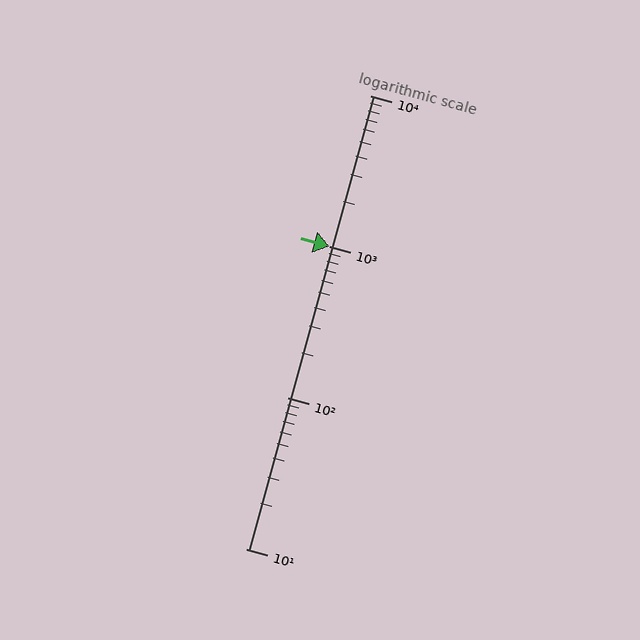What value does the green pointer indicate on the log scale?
The pointer indicates approximately 1000.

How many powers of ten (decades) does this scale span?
The scale spans 3 decades, from 10 to 10000.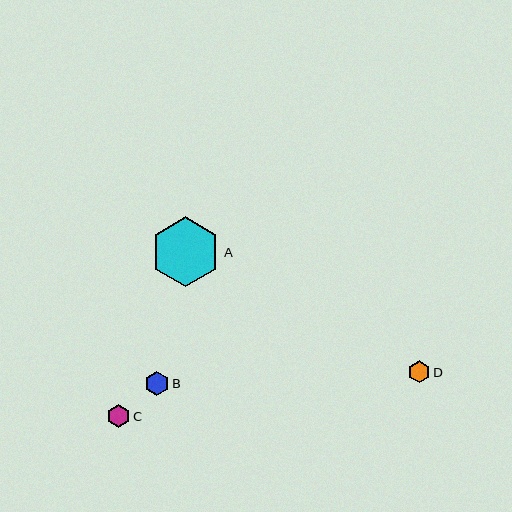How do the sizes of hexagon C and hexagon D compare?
Hexagon C and hexagon D are approximately the same size.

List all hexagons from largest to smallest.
From largest to smallest: A, B, C, D.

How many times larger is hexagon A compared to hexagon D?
Hexagon A is approximately 3.1 times the size of hexagon D.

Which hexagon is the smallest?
Hexagon D is the smallest with a size of approximately 22 pixels.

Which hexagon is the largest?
Hexagon A is the largest with a size of approximately 70 pixels.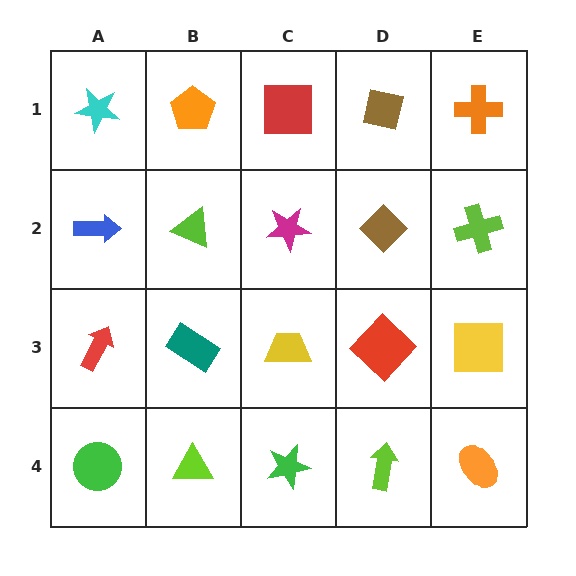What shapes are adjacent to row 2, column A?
A cyan star (row 1, column A), a red arrow (row 3, column A), a lime triangle (row 2, column B).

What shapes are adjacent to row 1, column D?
A brown diamond (row 2, column D), a red square (row 1, column C), an orange cross (row 1, column E).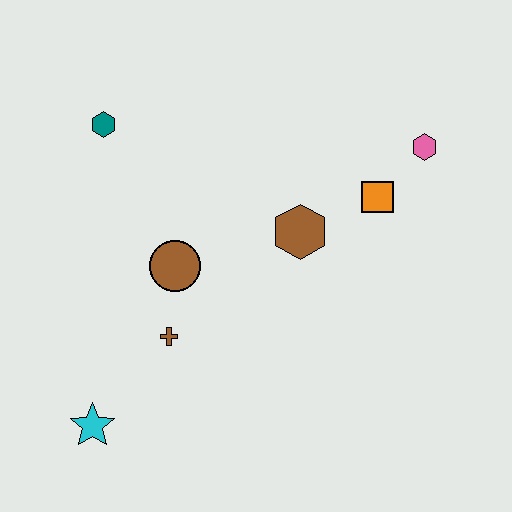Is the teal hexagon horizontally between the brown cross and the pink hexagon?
No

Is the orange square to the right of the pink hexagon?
No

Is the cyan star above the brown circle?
No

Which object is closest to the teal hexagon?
The brown circle is closest to the teal hexagon.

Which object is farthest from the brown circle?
The pink hexagon is farthest from the brown circle.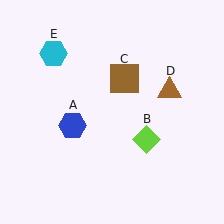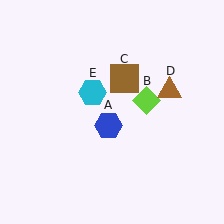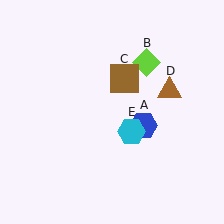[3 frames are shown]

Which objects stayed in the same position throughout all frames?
Brown square (object C) and brown triangle (object D) remained stationary.